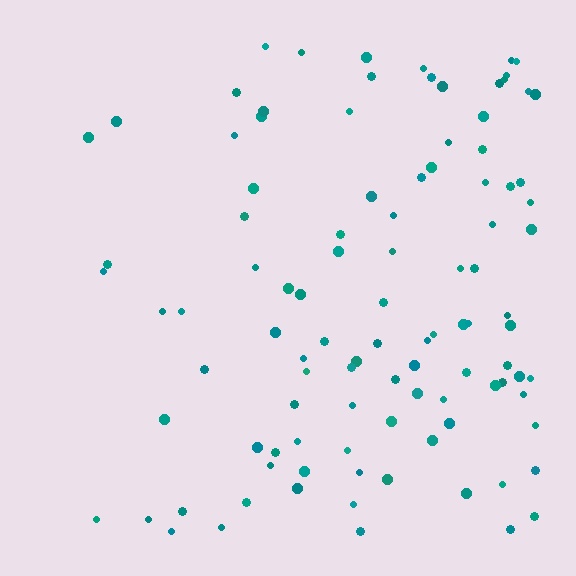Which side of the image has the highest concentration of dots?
The right.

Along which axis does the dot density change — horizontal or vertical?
Horizontal.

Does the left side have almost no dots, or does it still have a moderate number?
Still a moderate number, just noticeably fewer than the right.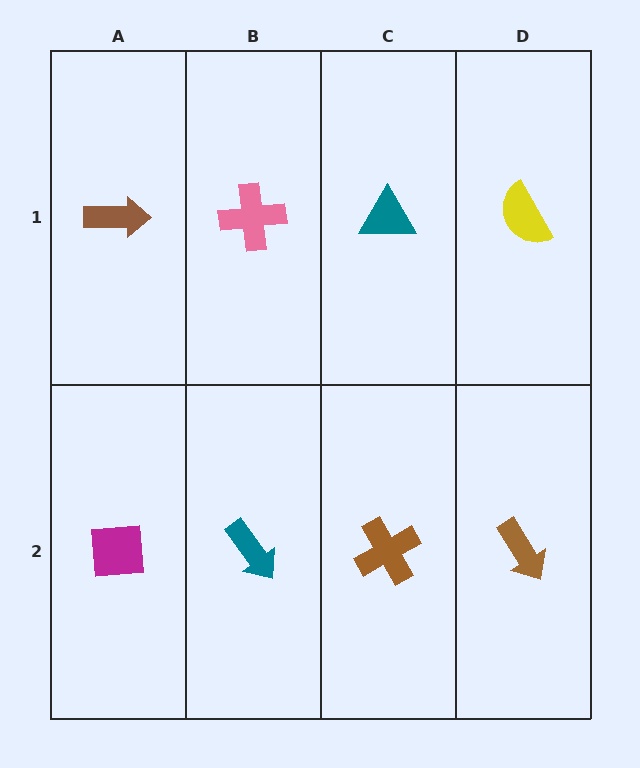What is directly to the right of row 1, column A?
A pink cross.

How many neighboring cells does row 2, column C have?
3.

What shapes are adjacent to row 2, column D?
A yellow semicircle (row 1, column D), a brown cross (row 2, column C).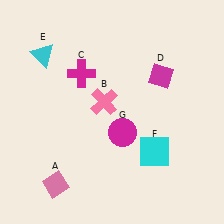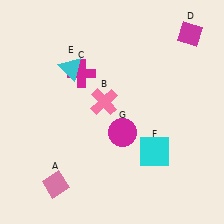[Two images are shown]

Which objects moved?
The objects that moved are: the magenta diamond (D), the cyan triangle (E).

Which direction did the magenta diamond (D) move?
The magenta diamond (D) moved up.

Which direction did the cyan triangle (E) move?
The cyan triangle (E) moved right.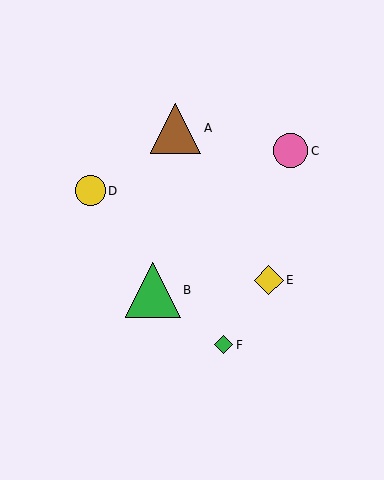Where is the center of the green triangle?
The center of the green triangle is at (153, 290).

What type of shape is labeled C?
Shape C is a pink circle.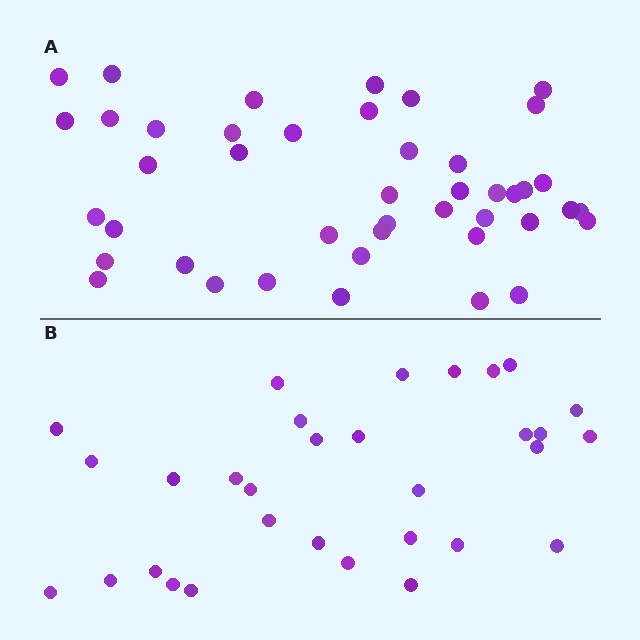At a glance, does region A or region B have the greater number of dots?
Region A (the top region) has more dots.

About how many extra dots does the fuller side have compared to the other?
Region A has approximately 15 more dots than region B.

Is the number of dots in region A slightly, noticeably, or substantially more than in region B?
Region A has noticeably more, but not dramatically so. The ratio is roughly 1.4 to 1.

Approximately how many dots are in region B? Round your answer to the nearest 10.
About 30 dots. (The exact count is 31, which rounds to 30.)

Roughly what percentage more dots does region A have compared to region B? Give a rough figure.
About 40% more.